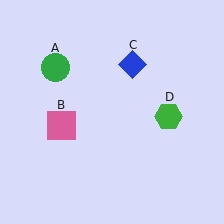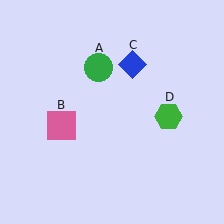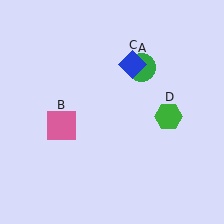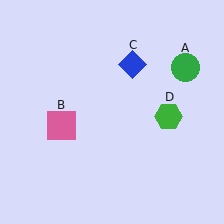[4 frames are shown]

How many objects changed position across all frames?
1 object changed position: green circle (object A).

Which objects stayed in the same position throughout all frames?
Pink square (object B) and blue diamond (object C) and green hexagon (object D) remained stationary.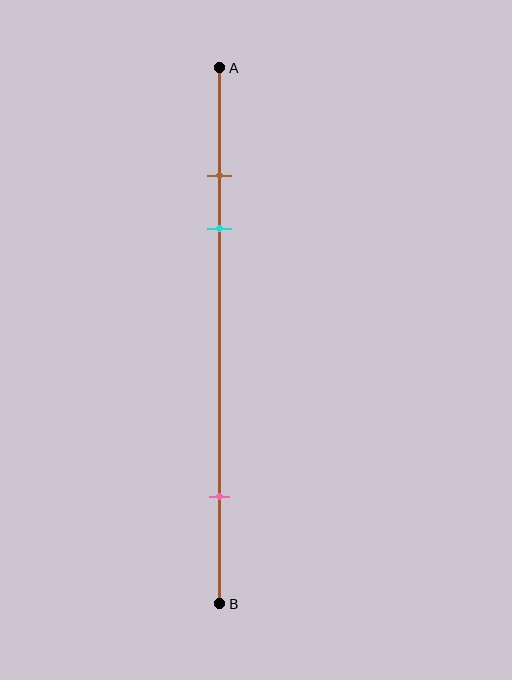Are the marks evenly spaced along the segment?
No, the marks are not evenly spaced.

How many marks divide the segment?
There are 3 marks dividing the segment.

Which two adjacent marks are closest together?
The brown and cyan marks are the closest adjacent pair.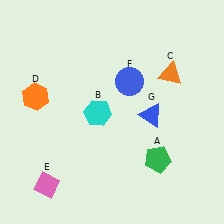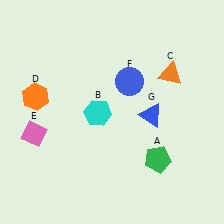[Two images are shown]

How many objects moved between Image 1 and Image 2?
1 object moved between the two images.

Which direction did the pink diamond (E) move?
The pink diamond (E) moved up.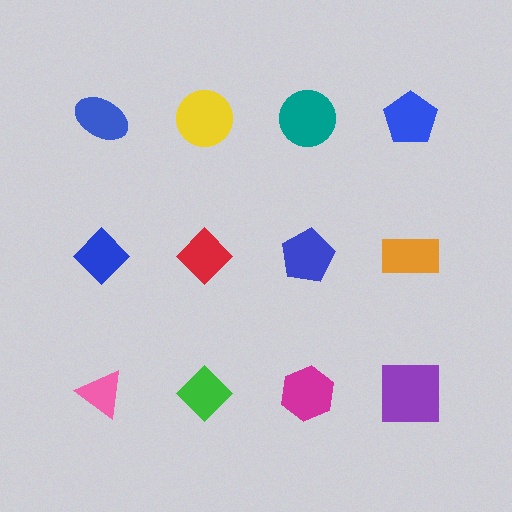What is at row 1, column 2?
A yellow circle.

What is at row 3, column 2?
A green diamond.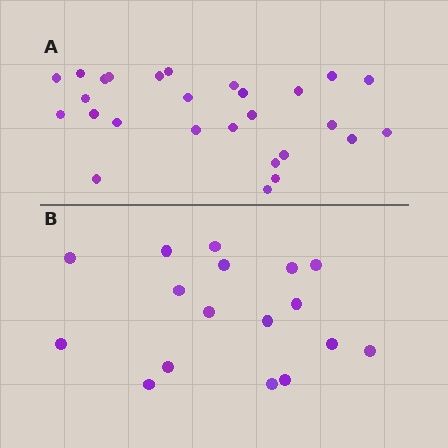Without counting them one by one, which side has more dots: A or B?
Region A (the top region) has more dots.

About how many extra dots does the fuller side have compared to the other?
Region A has roughly 10 or so more dots than region B.